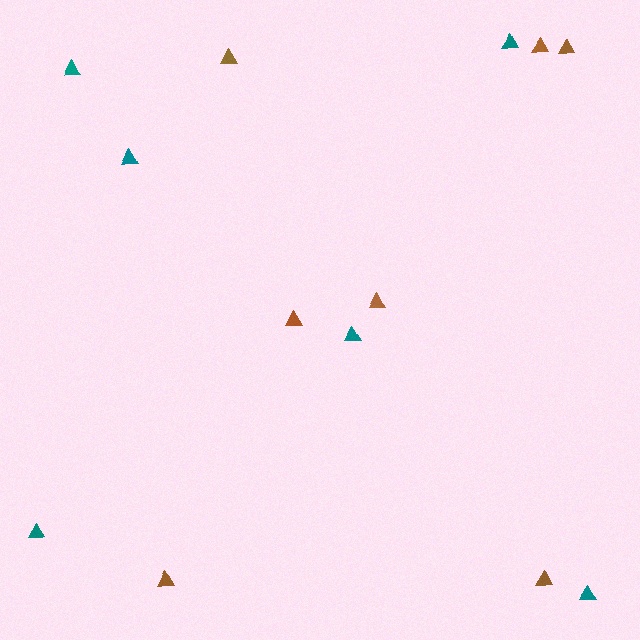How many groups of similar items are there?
There are 2 groups: one group of brown triangles (7) and one group of teal triangles (6).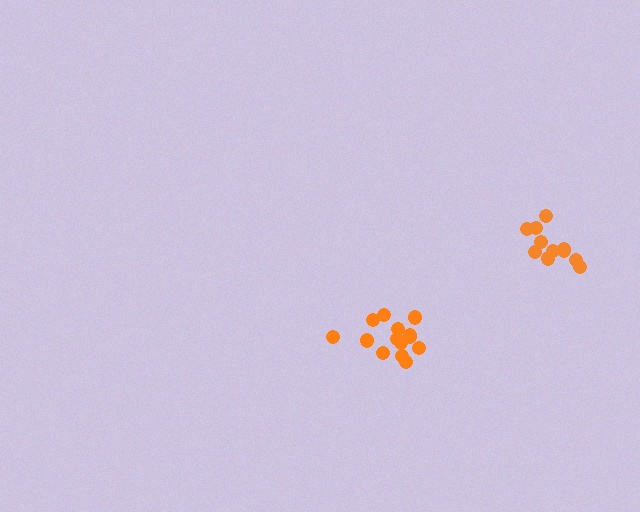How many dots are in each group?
Group 1: 14 dots, Group 2: 11 dots (25 total).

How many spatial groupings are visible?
There are 2 spatial groupings.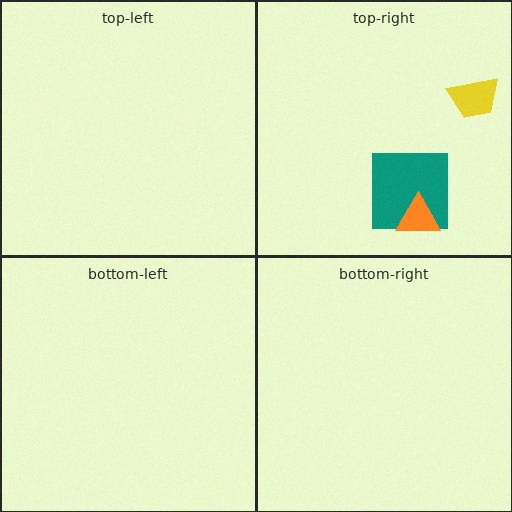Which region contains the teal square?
The top-right region.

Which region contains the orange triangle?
The top-right region.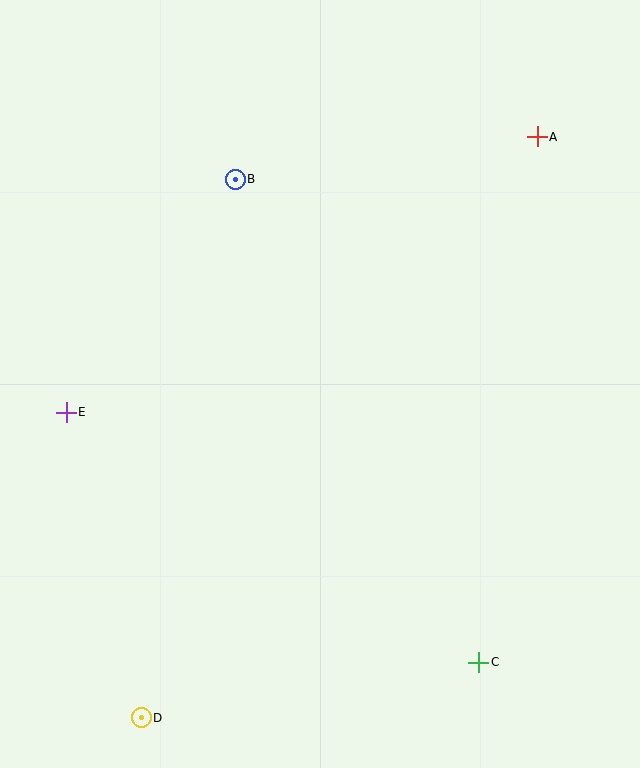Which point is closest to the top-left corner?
Point B is closest to the top-left corner.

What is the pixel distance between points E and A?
The distance between E and A is 546 pixels.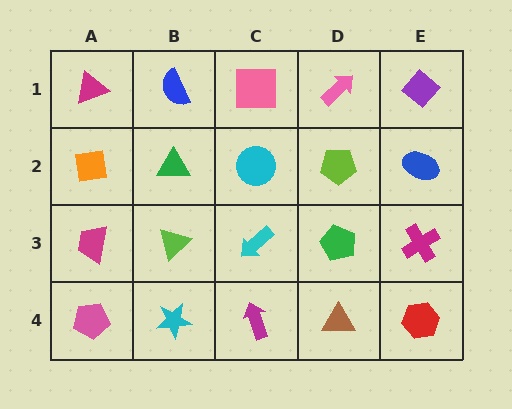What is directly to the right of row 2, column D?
A blue ellipse.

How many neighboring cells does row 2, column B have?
4.